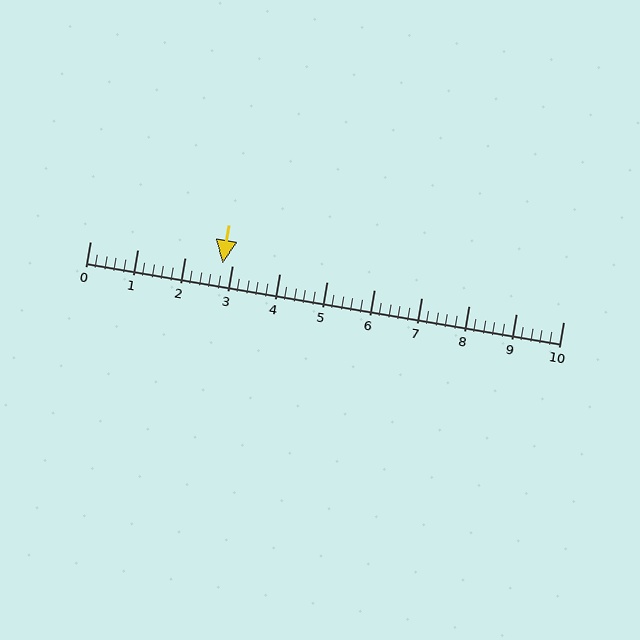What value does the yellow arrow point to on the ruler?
The yellow arrow points to approximately 2.8.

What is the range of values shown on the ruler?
The ruler shows values from 0 to 10.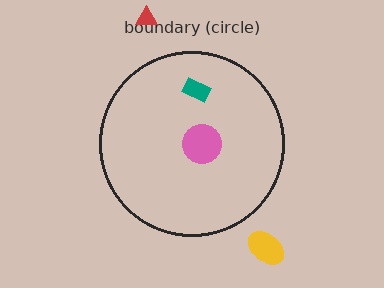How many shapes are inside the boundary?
2 inside, 2 outside.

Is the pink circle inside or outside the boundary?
Inside.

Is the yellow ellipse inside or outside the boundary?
Outside.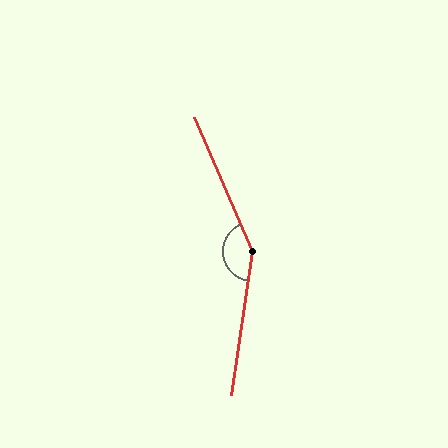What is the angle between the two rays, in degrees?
Approximately 148 degrees.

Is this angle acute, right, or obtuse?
It is obtuse.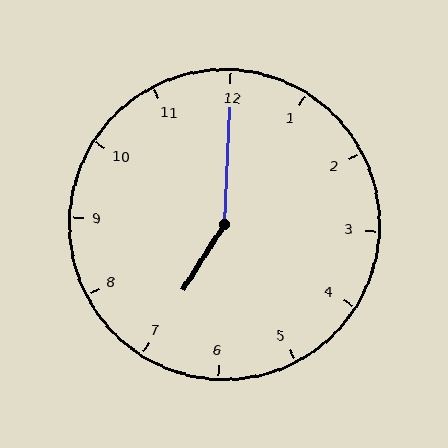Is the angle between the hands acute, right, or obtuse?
It is obtuse.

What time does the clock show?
7:00.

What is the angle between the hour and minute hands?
Approximately 150 degrees.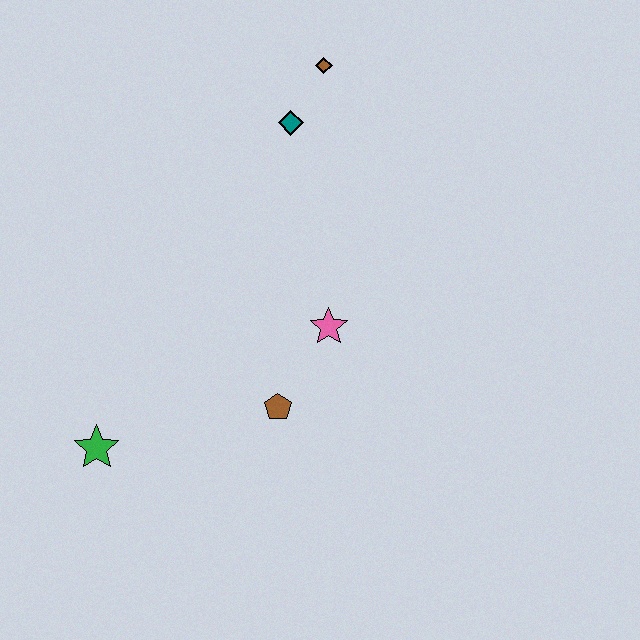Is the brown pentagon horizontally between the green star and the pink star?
Yes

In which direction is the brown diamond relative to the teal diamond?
The brown diamond is above the teal diamond.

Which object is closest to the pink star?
The brown pentagon is closest to the pink star.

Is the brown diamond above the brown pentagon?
Yes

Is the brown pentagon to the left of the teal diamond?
Yes